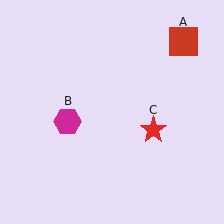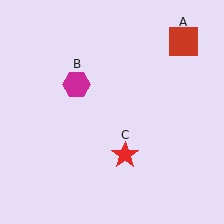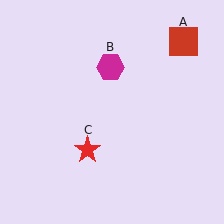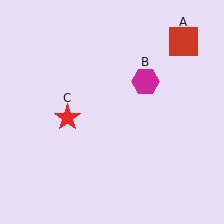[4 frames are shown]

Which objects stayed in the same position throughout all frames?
Red square (object A) remained stationary.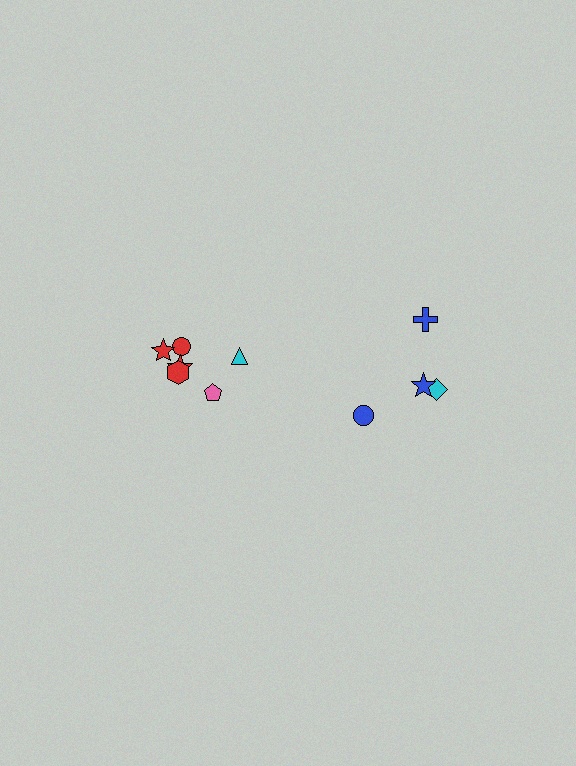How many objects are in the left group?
There are 6 objects.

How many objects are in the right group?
There are 4 objects.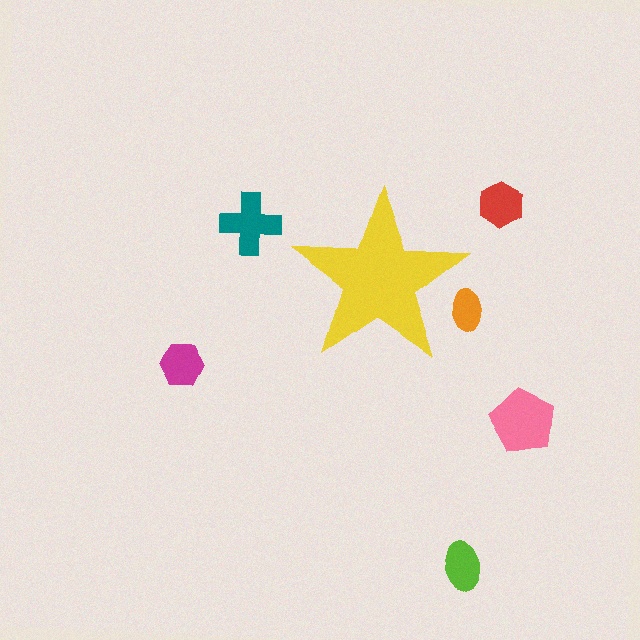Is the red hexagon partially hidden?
No, the red hexagon is fully visible.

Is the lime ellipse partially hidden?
No, the lime ellipse is fully visible.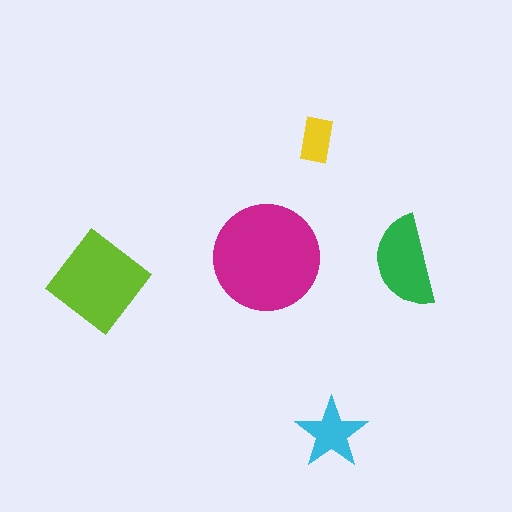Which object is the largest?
The magenta circle.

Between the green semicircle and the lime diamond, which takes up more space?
The lime diamond.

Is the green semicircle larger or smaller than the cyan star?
Larger.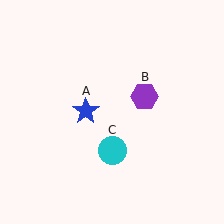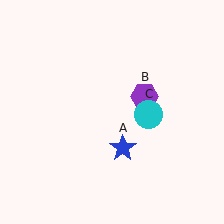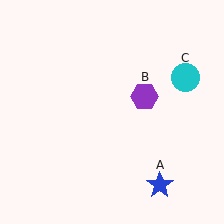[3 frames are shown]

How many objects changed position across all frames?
2 objects changed position: blue star (object A), cyan circle (object C).